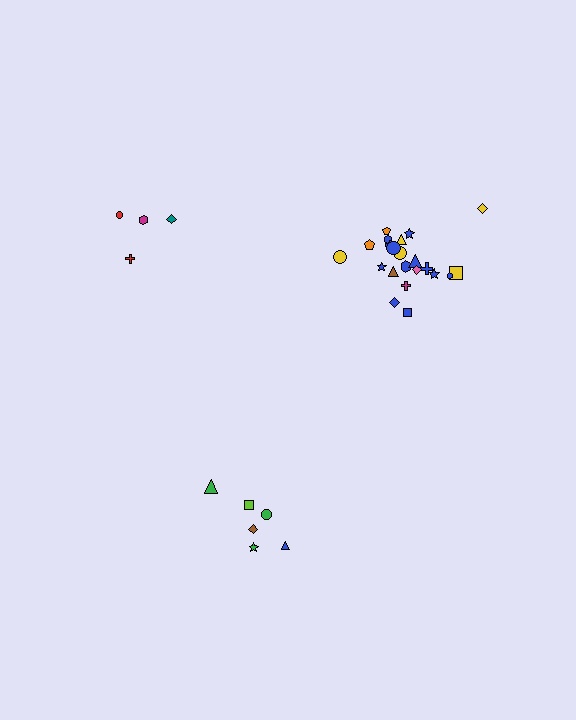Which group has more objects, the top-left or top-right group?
The top-right group.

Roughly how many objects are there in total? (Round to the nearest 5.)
Roughly 30 objects in total.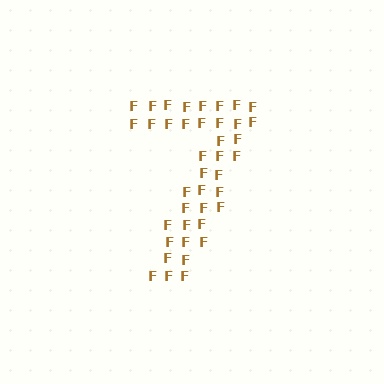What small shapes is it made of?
It is made of small letter F's.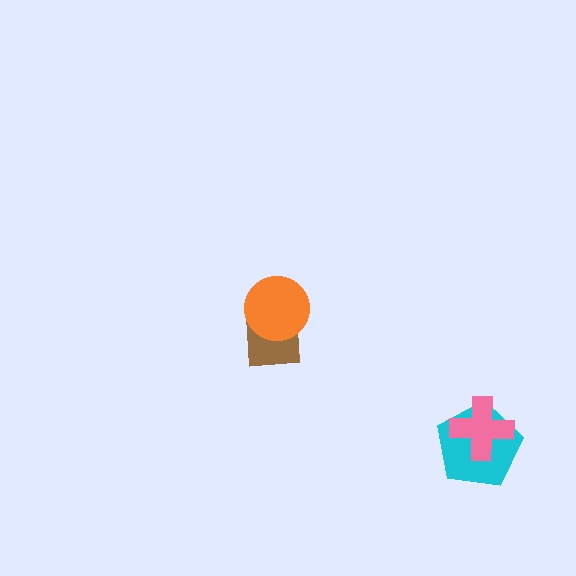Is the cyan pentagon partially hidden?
Yes, it is partially covered by another shape.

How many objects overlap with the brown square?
1 object overlaps with the brown square.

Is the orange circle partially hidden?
No, no other shape covers it.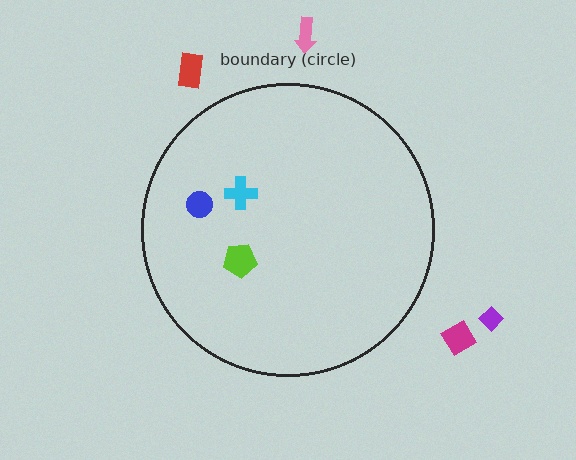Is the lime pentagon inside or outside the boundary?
Inside.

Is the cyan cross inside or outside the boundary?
Inside.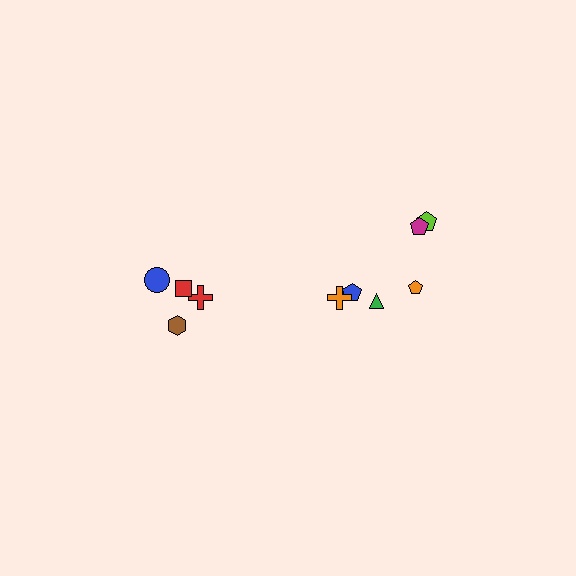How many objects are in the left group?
There are 4 objects.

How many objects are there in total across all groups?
There are 10 objects.